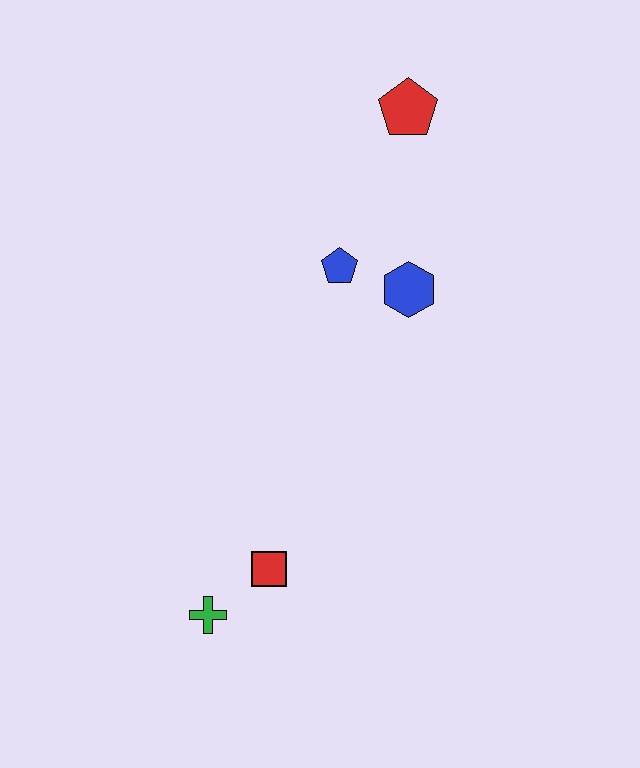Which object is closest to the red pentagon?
The blue pentagon is closest to the red pentagon.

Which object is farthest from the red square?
The red pentagon is farthest from the red square.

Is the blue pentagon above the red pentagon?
No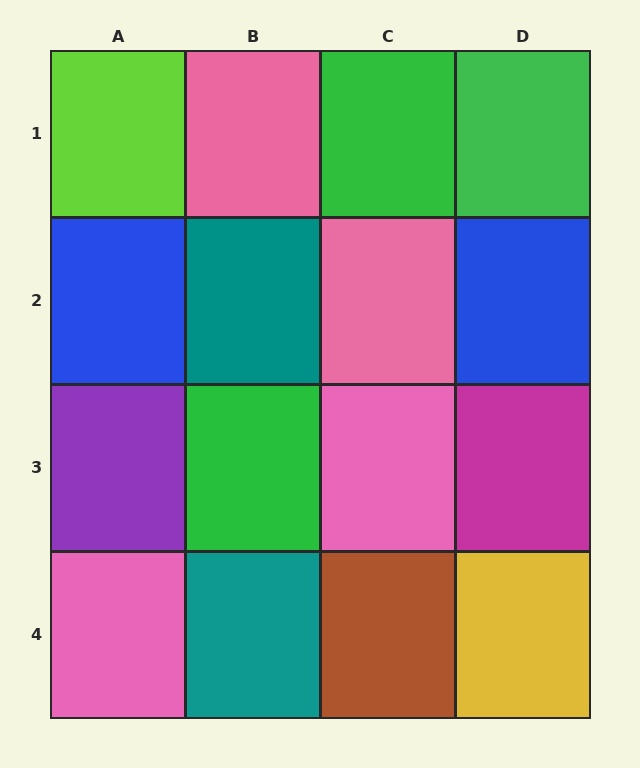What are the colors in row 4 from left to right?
Pink, teal, brown, yellow.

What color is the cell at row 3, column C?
Pink.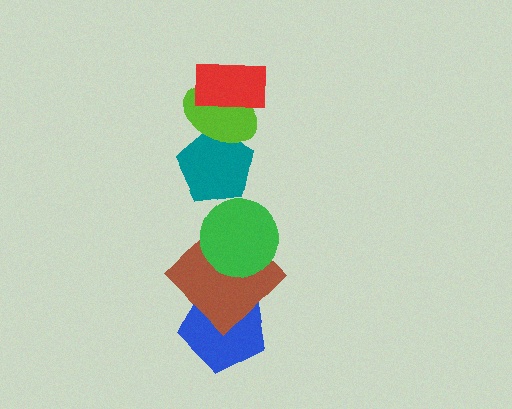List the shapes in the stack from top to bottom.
From top to bottom: the red rectangle, the lime ellipse, the teal pentagon, the green circle, the brown diamond, the blue pentagon.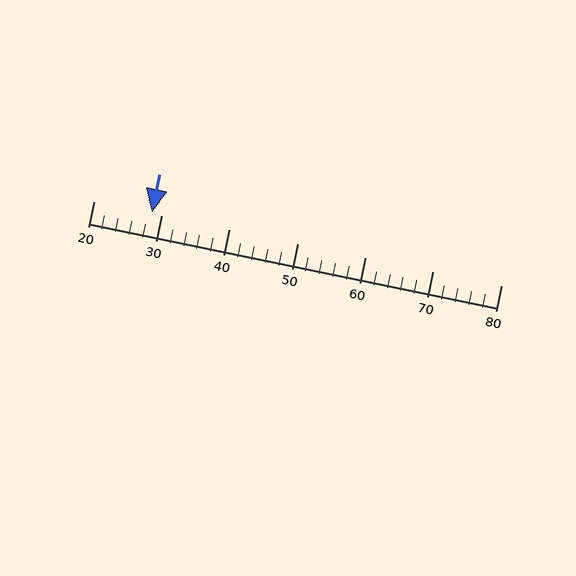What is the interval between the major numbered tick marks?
The major tick marks are spaced 10 units apart.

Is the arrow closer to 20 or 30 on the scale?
The arrow is closer to 30.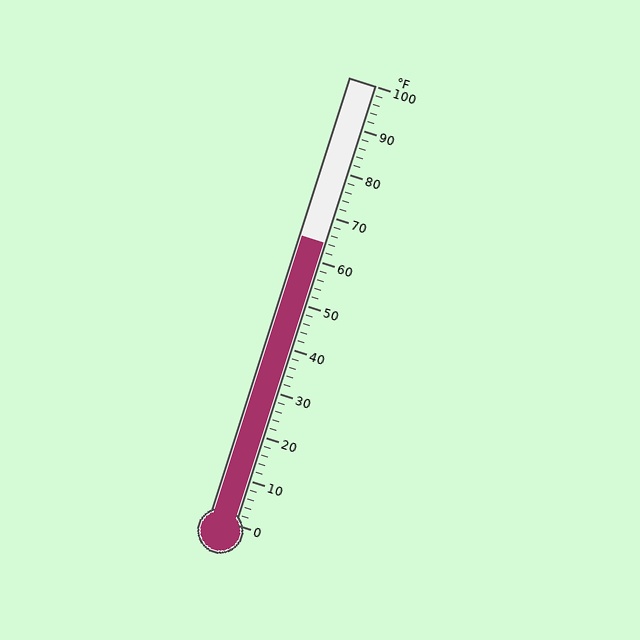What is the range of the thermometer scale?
The thermometer scale ranges from 0°F to 100°F.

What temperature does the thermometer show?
The thermometer shows approximately 64°F.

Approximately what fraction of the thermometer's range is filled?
The thermometer is filled to approximately 65% of its range.